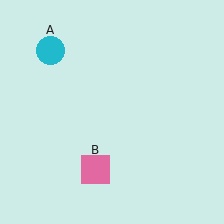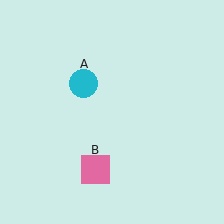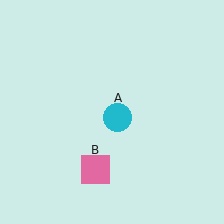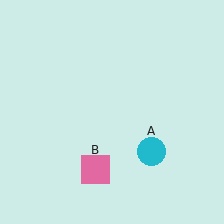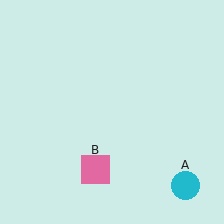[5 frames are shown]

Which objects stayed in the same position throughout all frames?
Pink square (object B) remained stationary.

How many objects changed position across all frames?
1 object changed position: cyan circle (object A).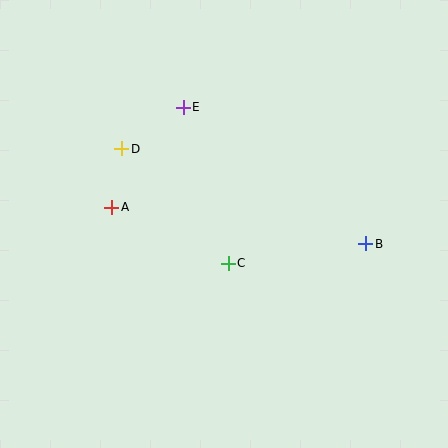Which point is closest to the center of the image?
Point C at (228, 263) is closest to the center.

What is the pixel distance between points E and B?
The distance between E and B is 228 pixels.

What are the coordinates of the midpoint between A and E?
The midpoint between A and E is at (148, 157).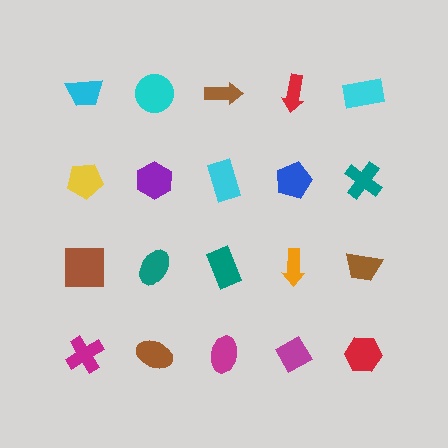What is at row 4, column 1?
A magenta cross.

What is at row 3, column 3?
A teal rectangle.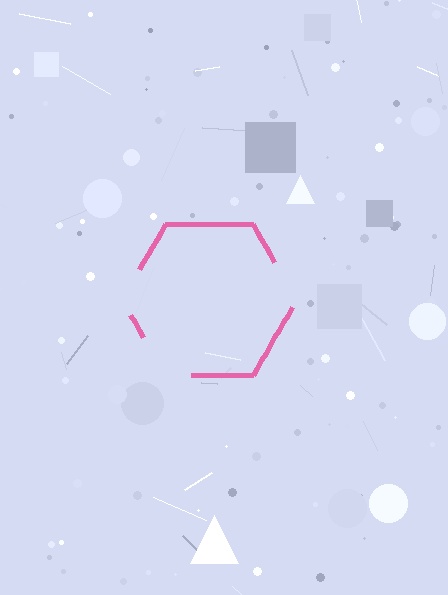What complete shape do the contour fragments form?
The contour fragments form a hexagon.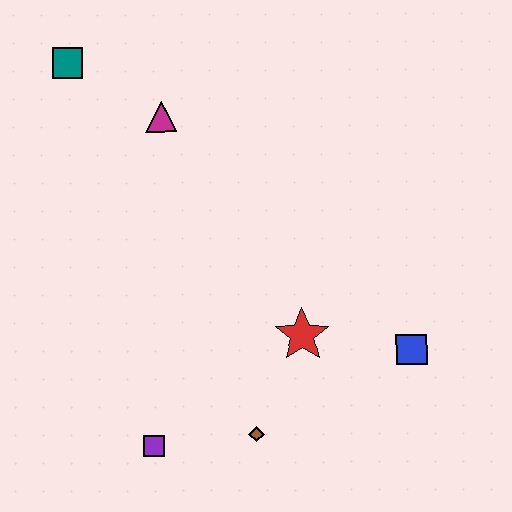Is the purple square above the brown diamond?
No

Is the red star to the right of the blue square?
No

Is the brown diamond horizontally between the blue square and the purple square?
Yes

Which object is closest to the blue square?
The red star is closest to the blue square.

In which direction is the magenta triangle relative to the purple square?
The magenta triangle is above the purple square.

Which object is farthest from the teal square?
The blue square is farthest from the teal square.